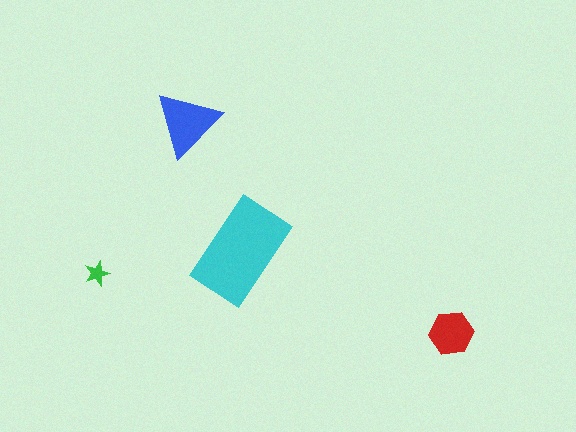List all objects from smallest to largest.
The green star, the red hexagon, the blue triangle, the cyan rectangle.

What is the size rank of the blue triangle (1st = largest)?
2nd.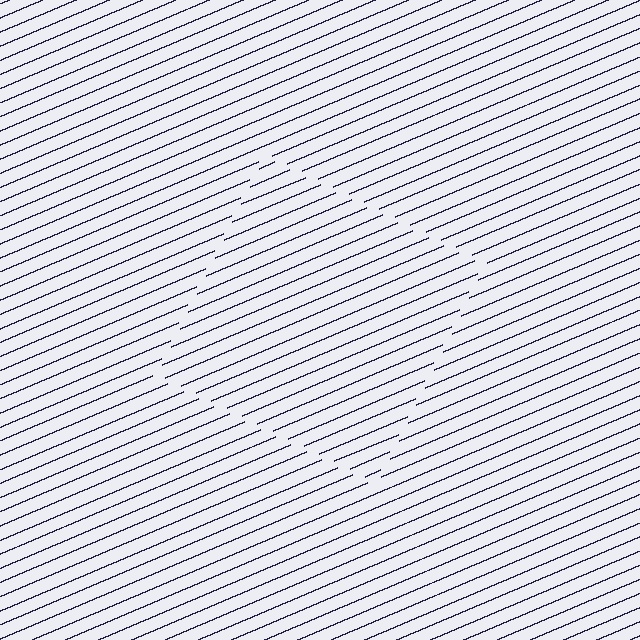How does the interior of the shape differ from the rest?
The interior of the shape contains the same grating, shifted by half a period — the contour is defined by the phase discontinuity where line-ends from the inner and outer gratings abut.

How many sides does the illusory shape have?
4 sides — the line-ends trace a square.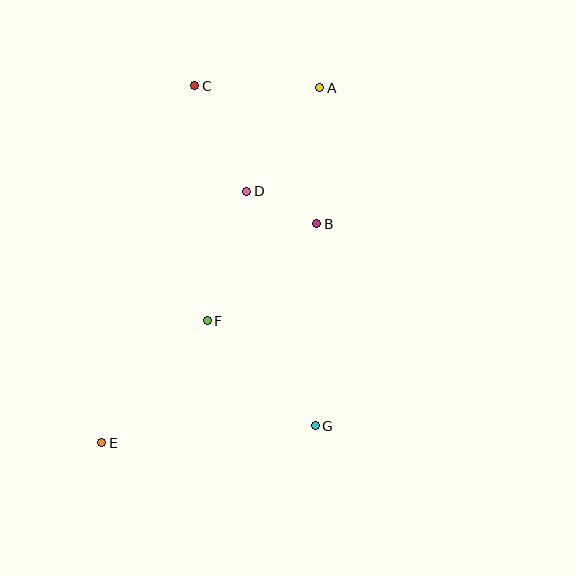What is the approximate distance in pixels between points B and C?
The distance between B and C is approximately 184 pixels.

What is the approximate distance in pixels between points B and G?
The distance between B and G is approximately 202 pixels.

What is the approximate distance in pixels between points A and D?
The distance between A and D is approximately 127 pixels.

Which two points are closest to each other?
Points B and D are closest to each other.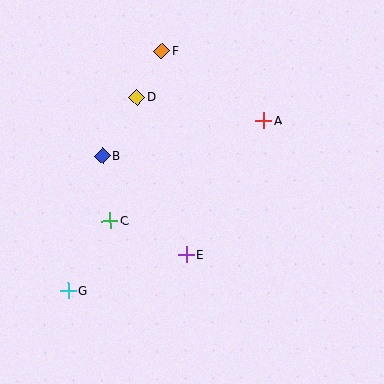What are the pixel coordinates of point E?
Point E is at (186, 255).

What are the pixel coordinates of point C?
Point C is at (110, 221).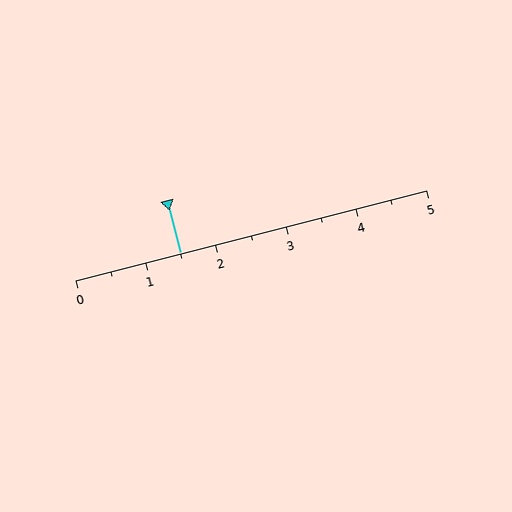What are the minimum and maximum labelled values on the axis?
The axis runs from 0 to 5.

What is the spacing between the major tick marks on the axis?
The major ticks are spaced 1 apart.